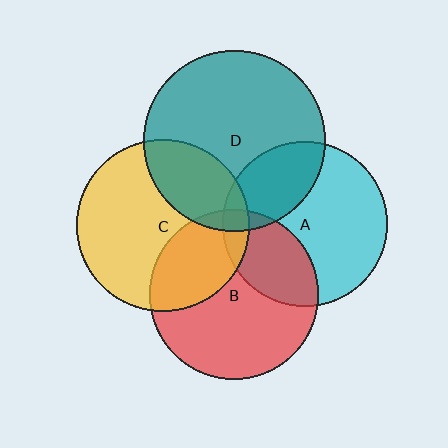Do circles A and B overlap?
Yes.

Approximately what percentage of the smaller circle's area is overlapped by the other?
Approximately 30%.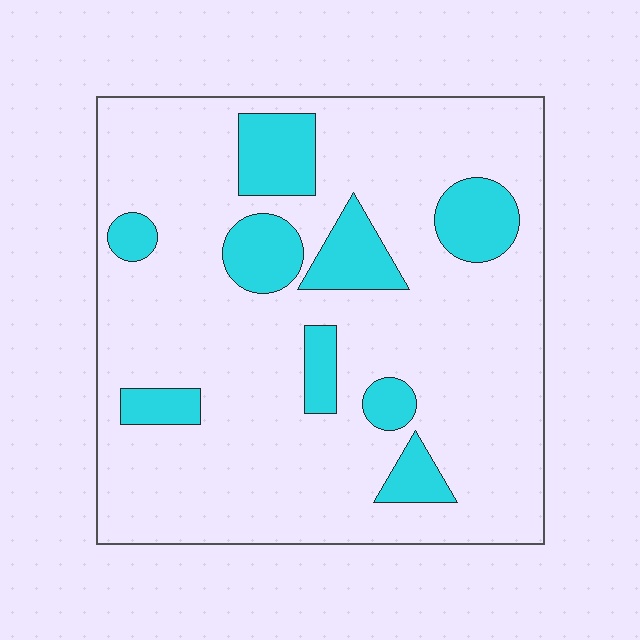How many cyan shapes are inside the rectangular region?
9.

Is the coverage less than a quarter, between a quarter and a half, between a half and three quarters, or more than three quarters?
Less than a quarter.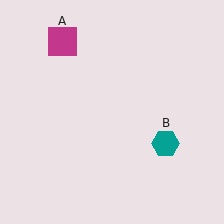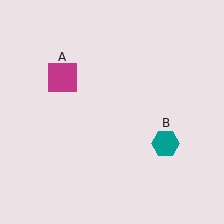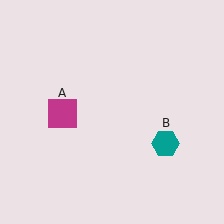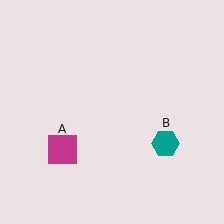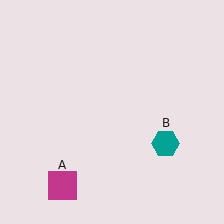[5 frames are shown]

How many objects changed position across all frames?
1 object changed position: magenta square (object A).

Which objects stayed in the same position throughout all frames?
Teal hexagon (object B) remained stationary.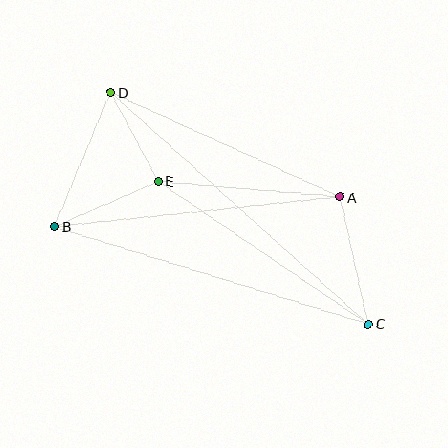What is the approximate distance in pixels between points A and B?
The distance between A and B is approximately 287 pixels.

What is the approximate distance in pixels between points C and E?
The distance between C and E is approximately 254 pixels.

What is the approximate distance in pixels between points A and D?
The distance between A and D is approximately 252 pixels.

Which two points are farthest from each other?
Points C and D are farthest from each other.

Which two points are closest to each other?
Points D and E are closest to each other.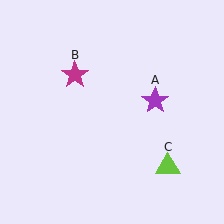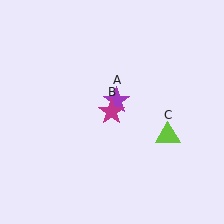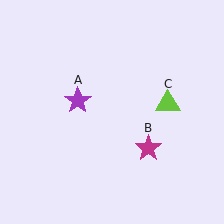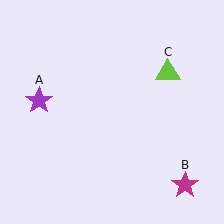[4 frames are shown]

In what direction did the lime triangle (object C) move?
The lime triangle (object C) moved up.